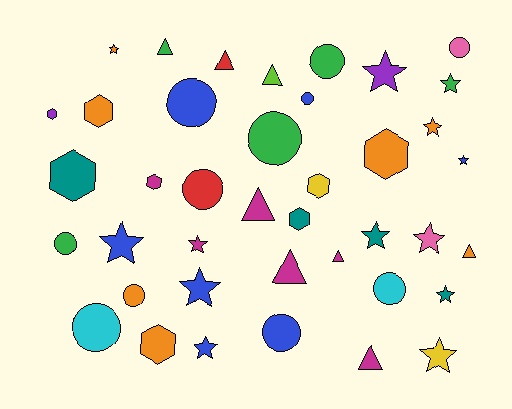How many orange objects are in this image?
There are 7 orange objects.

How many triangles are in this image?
There are 8 triangles.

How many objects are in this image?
There are 40 objects.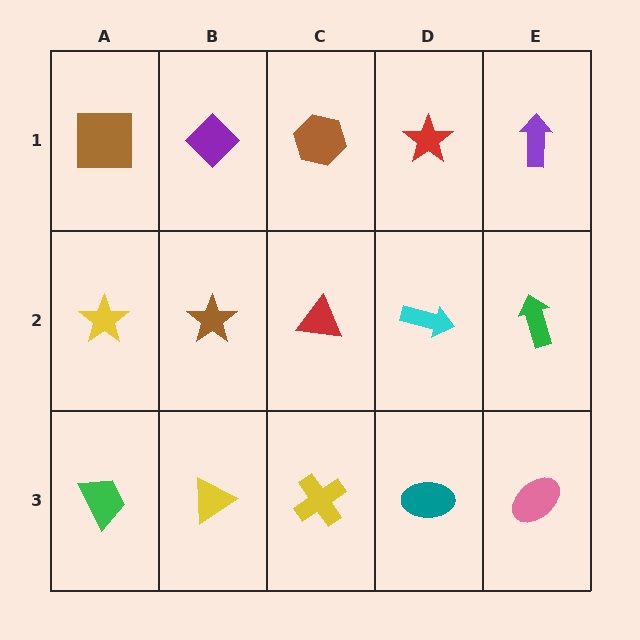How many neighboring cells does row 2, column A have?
3.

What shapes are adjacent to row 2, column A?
A brown square (row 1, column A), a green trapezoid (row 3, column A), a brown star (row 2, column B).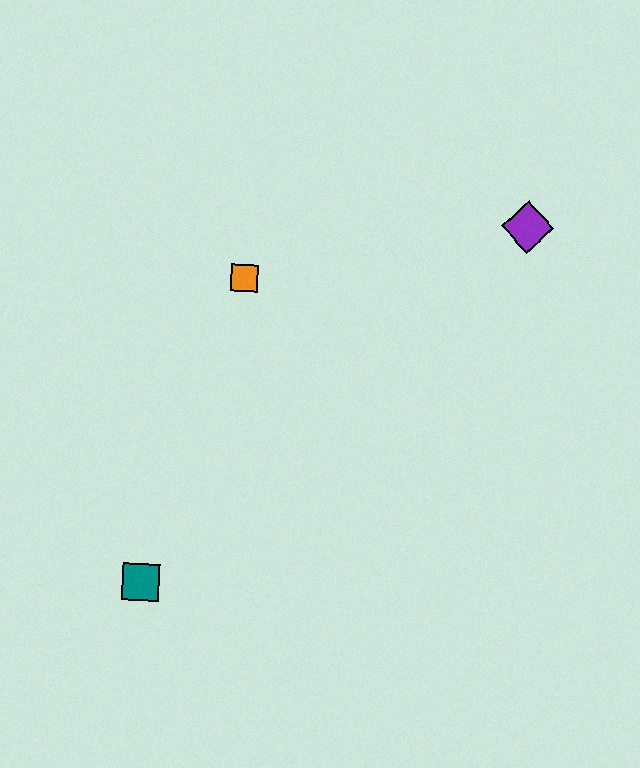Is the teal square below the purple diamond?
Yes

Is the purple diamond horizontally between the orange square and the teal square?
No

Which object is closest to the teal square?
The orange square is closest to the teal square.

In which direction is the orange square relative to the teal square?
The orange square is above the teal square.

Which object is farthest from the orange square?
The teal square is farthest from the orange square.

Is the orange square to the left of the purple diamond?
Yes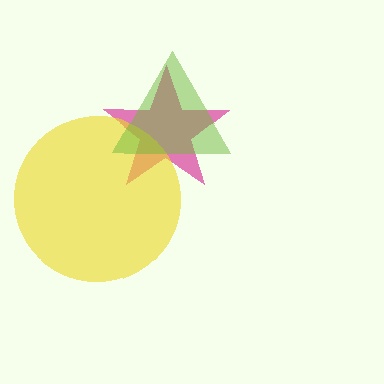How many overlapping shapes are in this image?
There are 3 overlapping shapes in the image.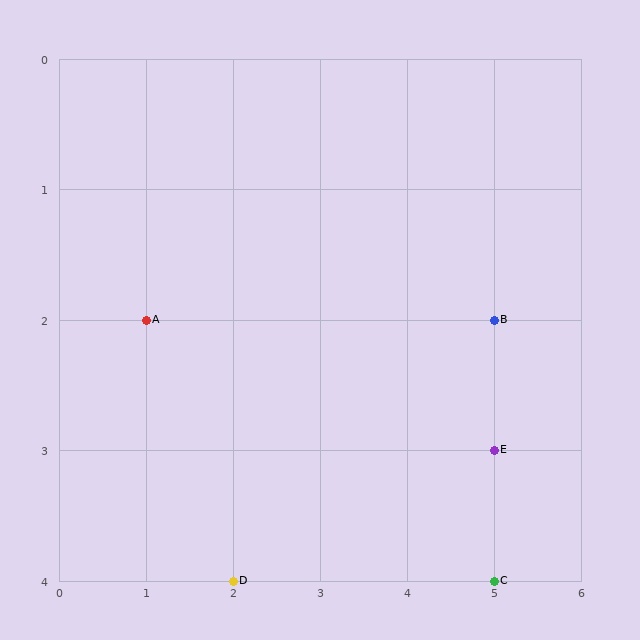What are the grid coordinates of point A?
Point A is at grid coordinates (1, 2).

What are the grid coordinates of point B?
Point B is at grid coordinates (5, 2).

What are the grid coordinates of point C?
Point C is at grid coordinates (5, 4).